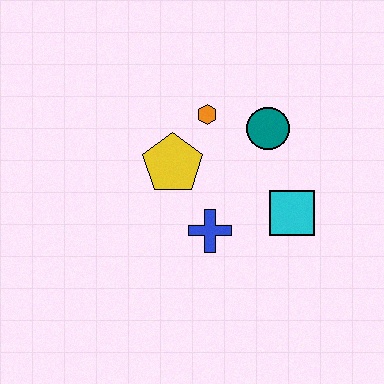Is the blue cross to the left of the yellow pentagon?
No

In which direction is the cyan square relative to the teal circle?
The cyan square is below the teal circle.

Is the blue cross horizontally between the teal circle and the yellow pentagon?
Yes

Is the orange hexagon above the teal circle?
Yes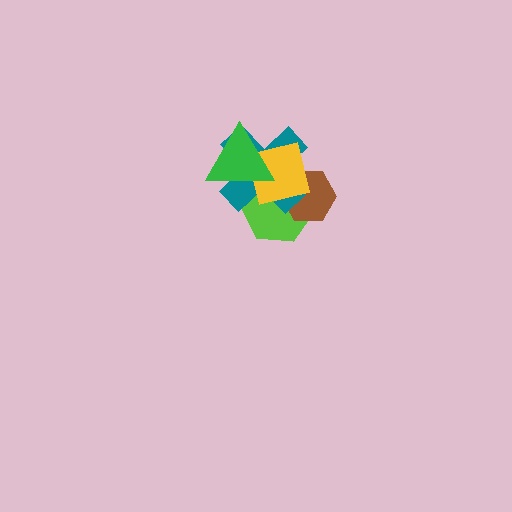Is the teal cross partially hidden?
Yes, it is partially covered by another shape.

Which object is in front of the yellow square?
The green triangle is in front of the yellow square.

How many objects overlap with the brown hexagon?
3 objects overlap with the brown hexagon.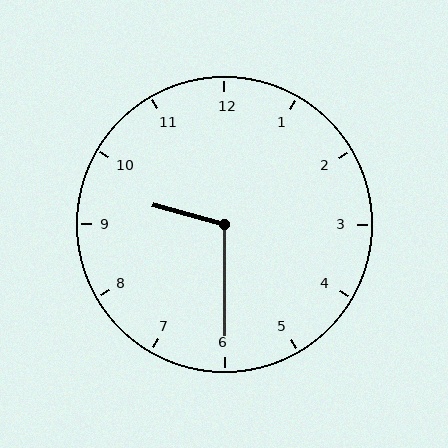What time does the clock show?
9:30.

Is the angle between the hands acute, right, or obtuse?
It is obtuse.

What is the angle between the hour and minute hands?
Approximately 105 degrees.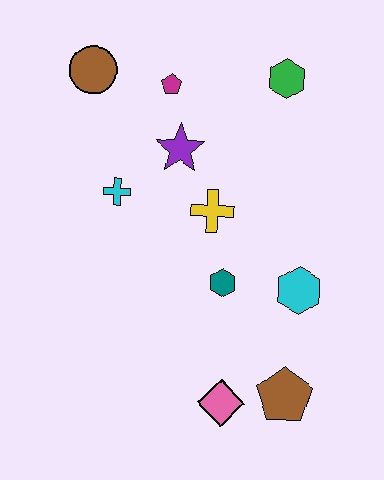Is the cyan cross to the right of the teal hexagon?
No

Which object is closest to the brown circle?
The magenta pentagon is closest to the brown circle.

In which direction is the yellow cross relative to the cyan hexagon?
The yellow cross is to the left of the cyan hexagon.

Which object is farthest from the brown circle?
The brown pentagon is farthest from the brown circle.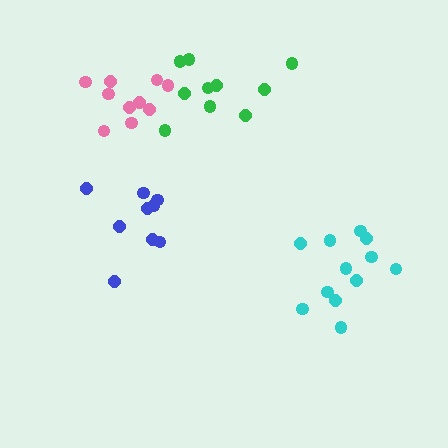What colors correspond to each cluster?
The clusters are colored: blue, green, cyan, pink.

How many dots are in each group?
Group 1: 10 dots, Group 2: 10 dots, Group 3: 12 dots, Group 4: 10 dots (42 total).